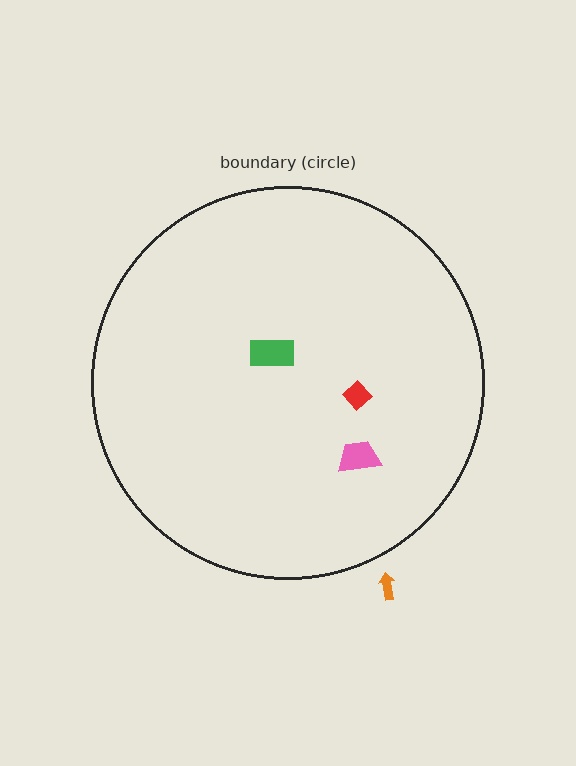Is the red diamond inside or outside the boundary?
Inside.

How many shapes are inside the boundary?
3 inside, 1 outside.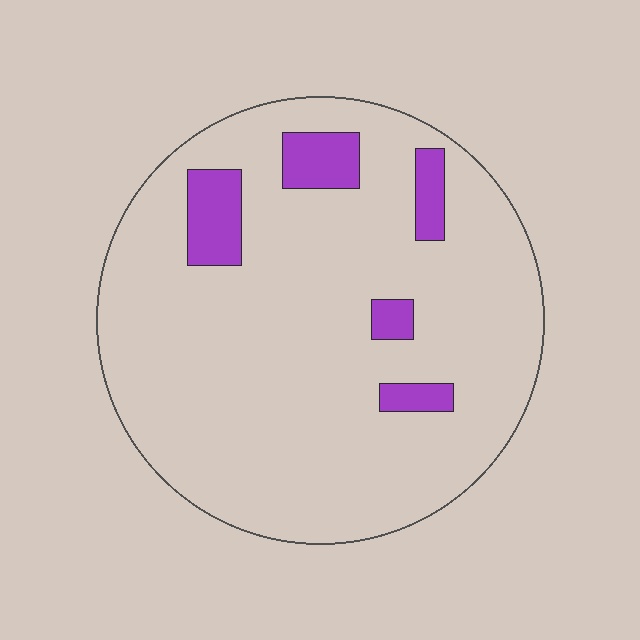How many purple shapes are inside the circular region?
5.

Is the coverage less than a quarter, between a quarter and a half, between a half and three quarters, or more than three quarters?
Less than a quarter.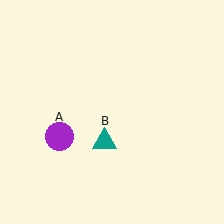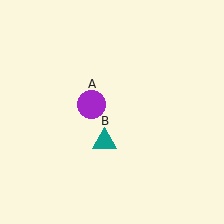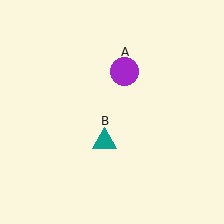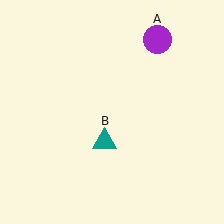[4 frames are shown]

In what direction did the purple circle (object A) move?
The purple circle (object A) moved up and to the right.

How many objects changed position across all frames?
1 object changed position: purple circle (object A).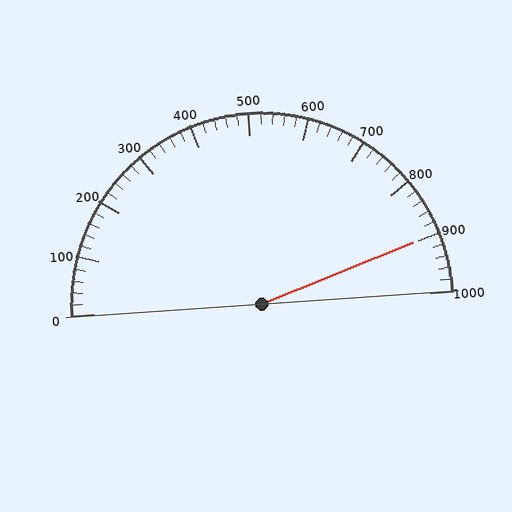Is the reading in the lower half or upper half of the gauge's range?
The reading is in the upper half of the range (0 to 1000).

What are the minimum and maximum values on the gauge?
The gauge ranges from 0 to 1000.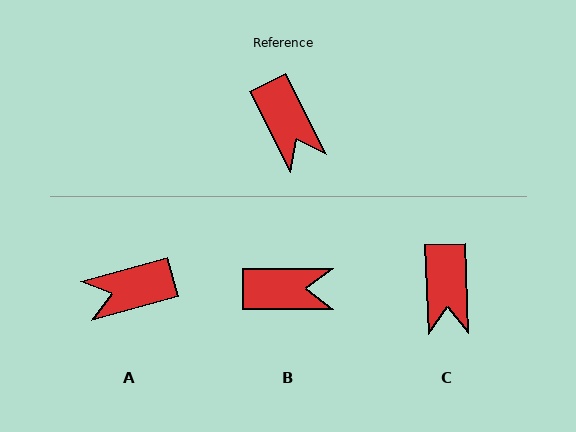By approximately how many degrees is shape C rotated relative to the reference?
Approximately 25 degrees clockwise.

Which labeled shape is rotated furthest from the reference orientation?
A, about 101 degrees away.